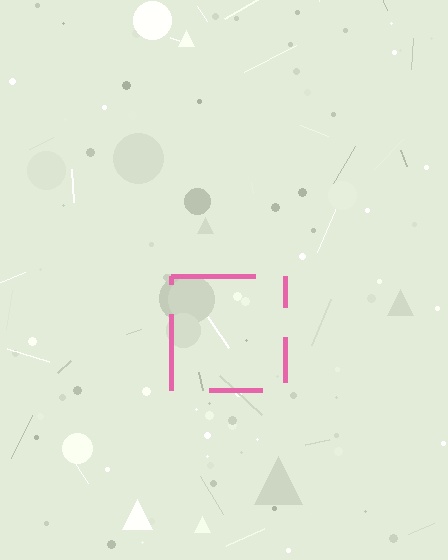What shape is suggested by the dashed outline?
The dashed outline suggests a square.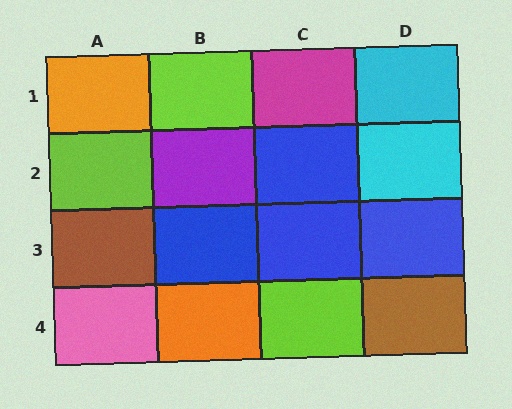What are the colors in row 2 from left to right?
Lime, purple, blue, cyan.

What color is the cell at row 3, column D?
Blue.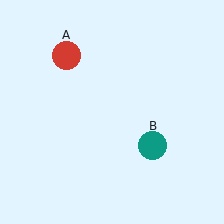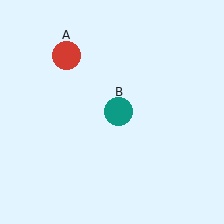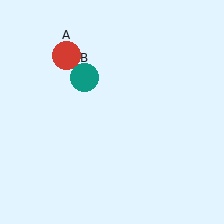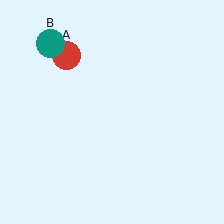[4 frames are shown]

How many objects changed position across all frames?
1 object changed position: teal circle (object B).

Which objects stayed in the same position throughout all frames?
Red circle (object A) remained stationary.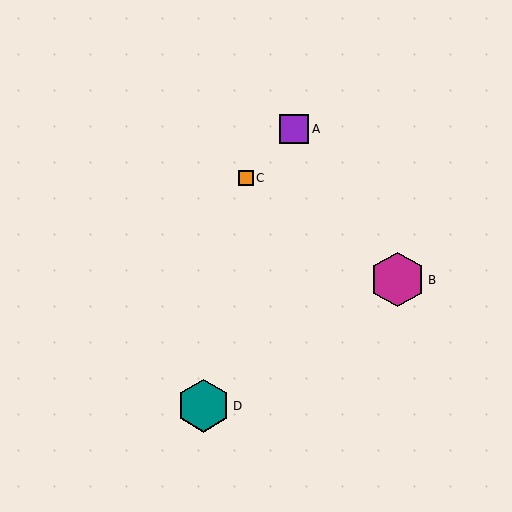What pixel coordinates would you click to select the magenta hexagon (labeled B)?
Click at (397, 280) to select the magenta hexagon B.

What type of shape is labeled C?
Shape C is an orange square.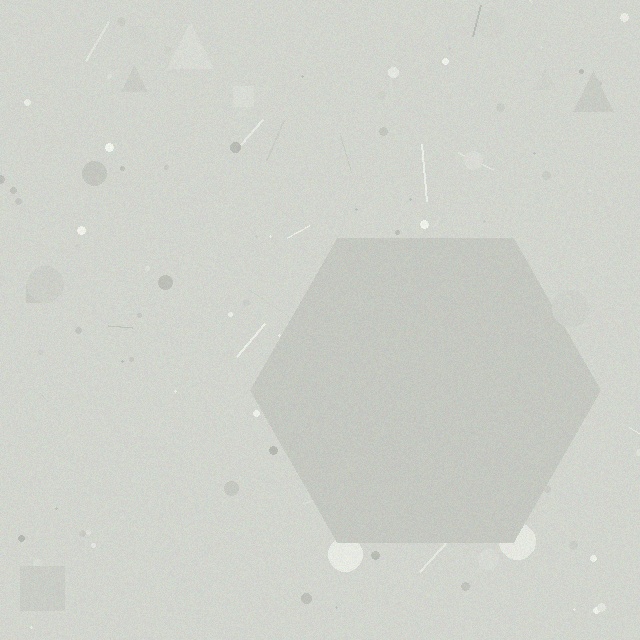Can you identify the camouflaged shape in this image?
The camouflaged shape is a hexagon.